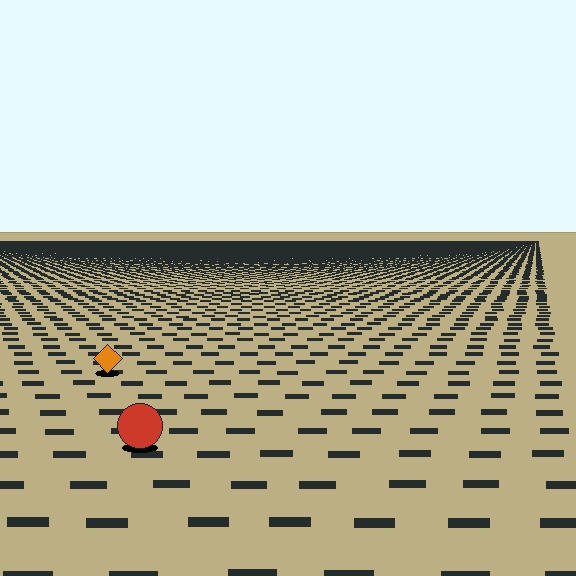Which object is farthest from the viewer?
The orange diamond is farthest from the viewer. It appears smaller and the ground texture around it is denser.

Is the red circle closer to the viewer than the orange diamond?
Yes. The red circle is closer — you can tell from the texture gradient: the ground texture is coarser near it.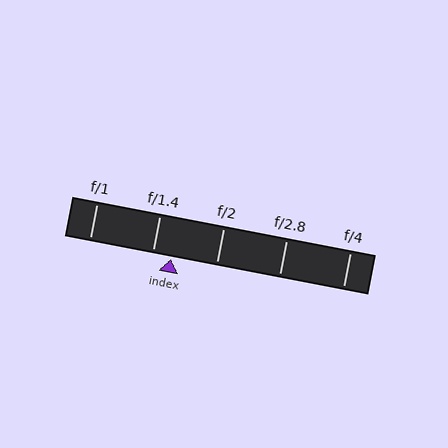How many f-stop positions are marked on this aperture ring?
There are 5 f-stop positions marked.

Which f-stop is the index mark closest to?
The index mark is closest to f/1.4.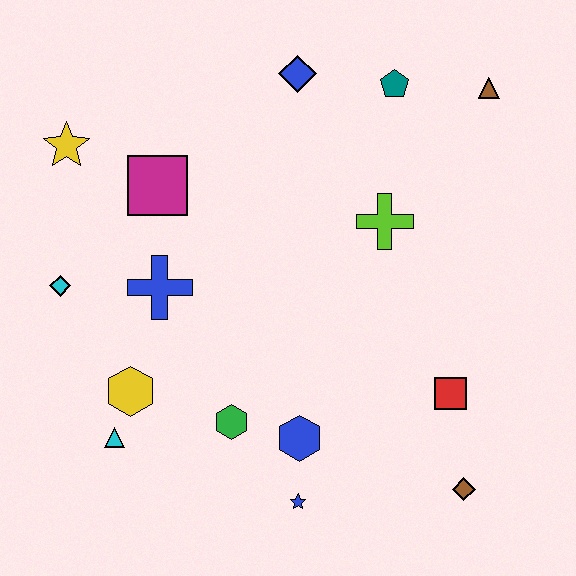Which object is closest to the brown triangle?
The teal pentagon is closest to the brown triangle.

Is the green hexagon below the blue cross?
Yes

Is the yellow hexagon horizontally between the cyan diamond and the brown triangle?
Yes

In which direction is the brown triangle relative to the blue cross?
The brown triangle is to the right of the blue cross.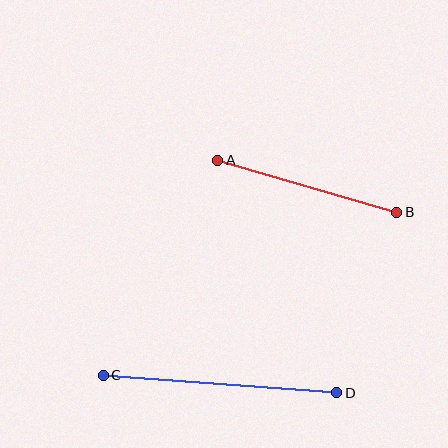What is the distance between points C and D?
The distance is approximately 234 pixels.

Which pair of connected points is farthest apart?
Points C and D are farthest apart.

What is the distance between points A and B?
The distance is approximately 187 pixels.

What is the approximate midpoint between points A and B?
The midpoint is at approximately (307, 186) pixels.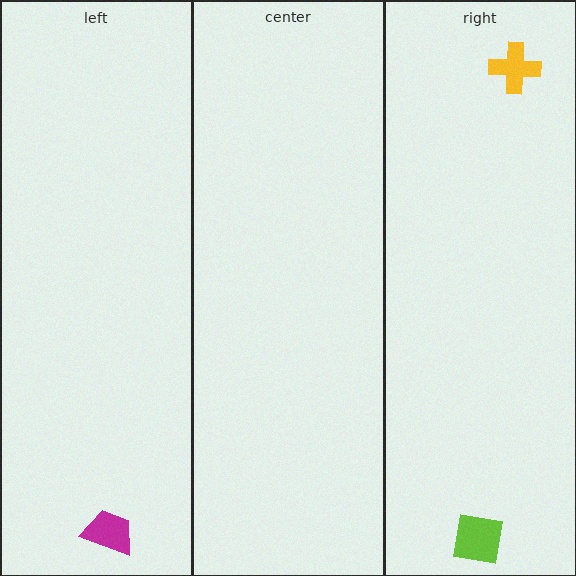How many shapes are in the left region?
1.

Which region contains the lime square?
The right region.